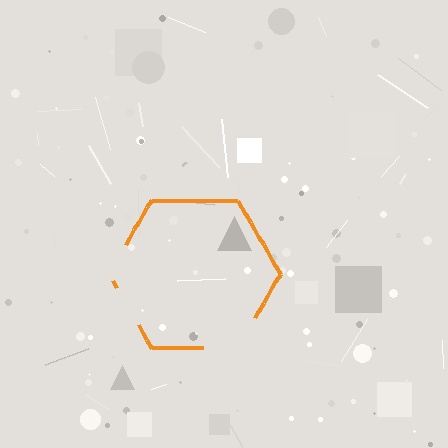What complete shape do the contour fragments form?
The contour fragments form a hexagon.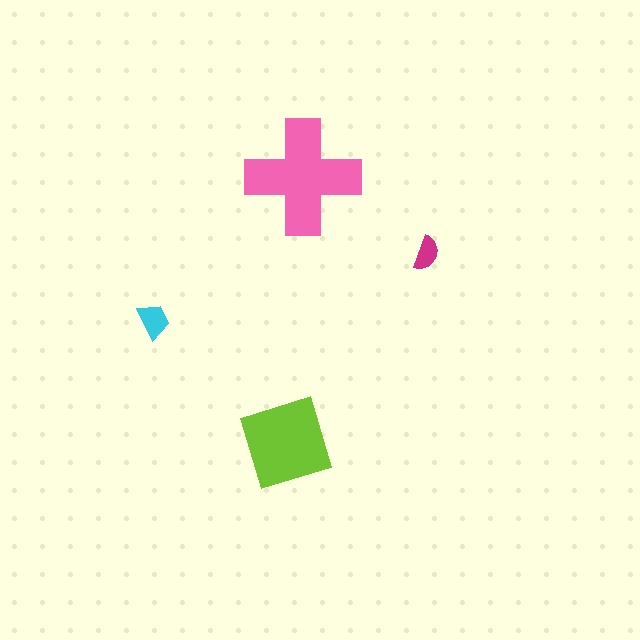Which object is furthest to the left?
The cyan trapezoid is leftmost.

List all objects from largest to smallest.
The pink cross, the lime diamond, the cyan trapezoid, the magenta semicircle.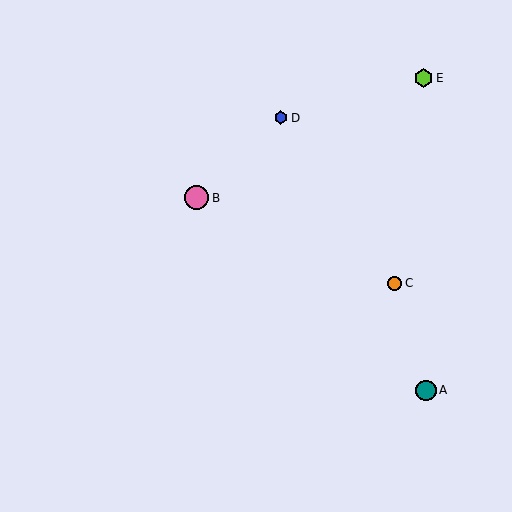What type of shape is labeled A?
Shape A is a teal circle.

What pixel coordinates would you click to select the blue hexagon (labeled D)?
Click at (281, 118) to select the blue hexagon D.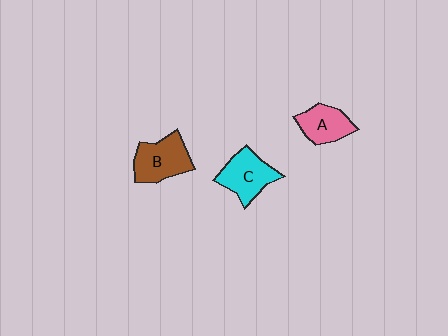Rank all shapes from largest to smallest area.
From largest to smallest: B (brown), C (cyan), A (pink).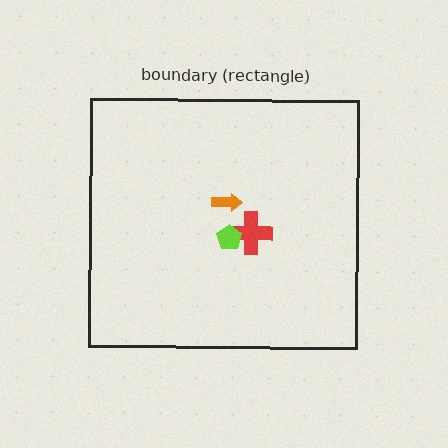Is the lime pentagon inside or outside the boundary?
Inside.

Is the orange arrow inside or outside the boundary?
Inside.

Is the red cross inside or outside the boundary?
Inside.